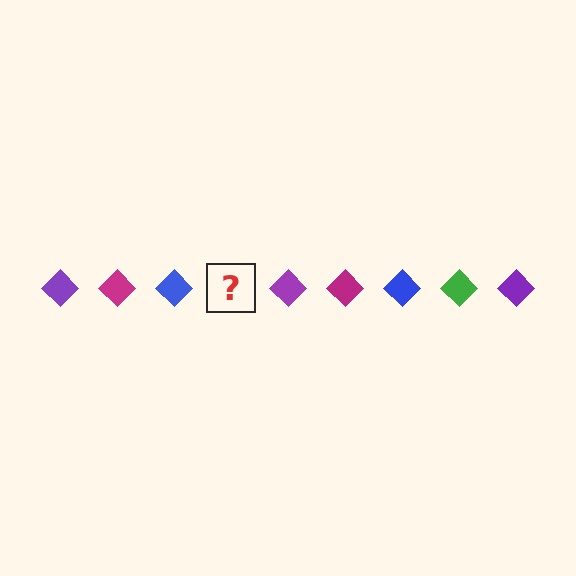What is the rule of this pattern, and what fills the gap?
The rule is that the pattern cycles through purple, magenta, blue, green diamonds. The gap should be filled with a green diamond.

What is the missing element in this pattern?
The missing element is a green diamond.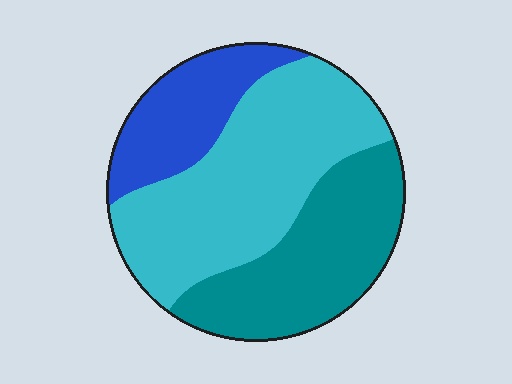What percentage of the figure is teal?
Teal takes up between a quarter and a half of the figure.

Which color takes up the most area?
Cyan, at roughly 45%.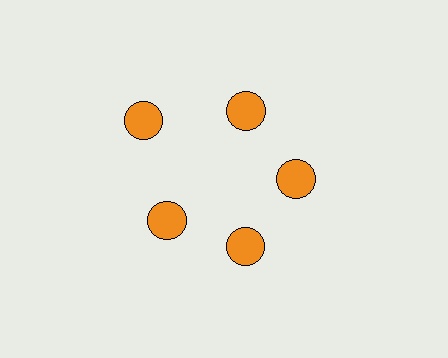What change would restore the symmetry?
The symmetry would be restored by moving it inward, back onto the ring so that all 5 circles sit at equal angles and equal distance from the center.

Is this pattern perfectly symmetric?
No. The 5 orange circles are arranged in a ring, but one element near the 10 o'clock position is pushed outward from the center, breaking the 5-fold rotational symmetry.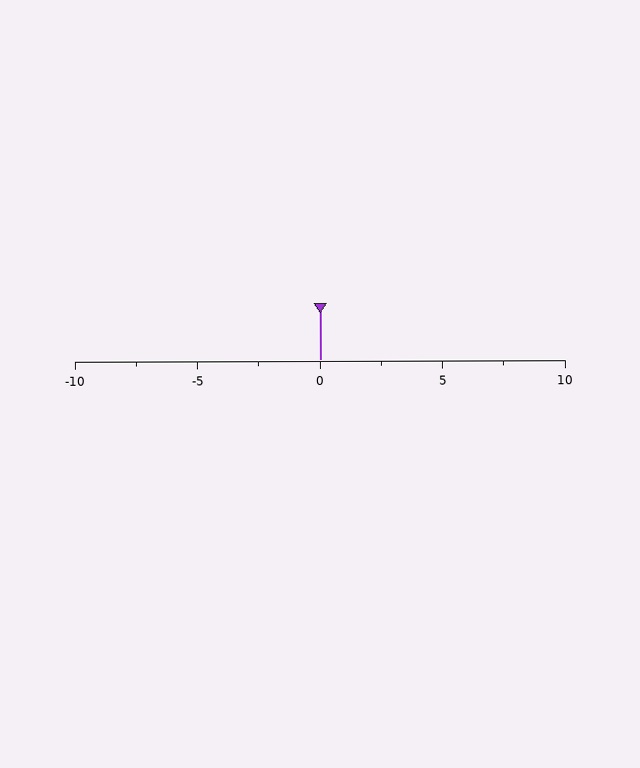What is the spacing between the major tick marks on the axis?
The major ticks are spaced 5 apart.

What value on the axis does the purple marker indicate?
The marker indicates approximately 0.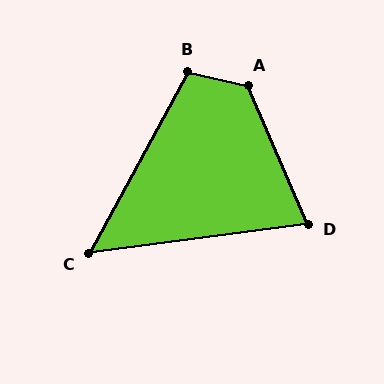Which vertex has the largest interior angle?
A, at approximately 126 degrees.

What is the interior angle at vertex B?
Approximately 106 degrees (obtuse).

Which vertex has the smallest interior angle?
C, at approximately 54 degrees.